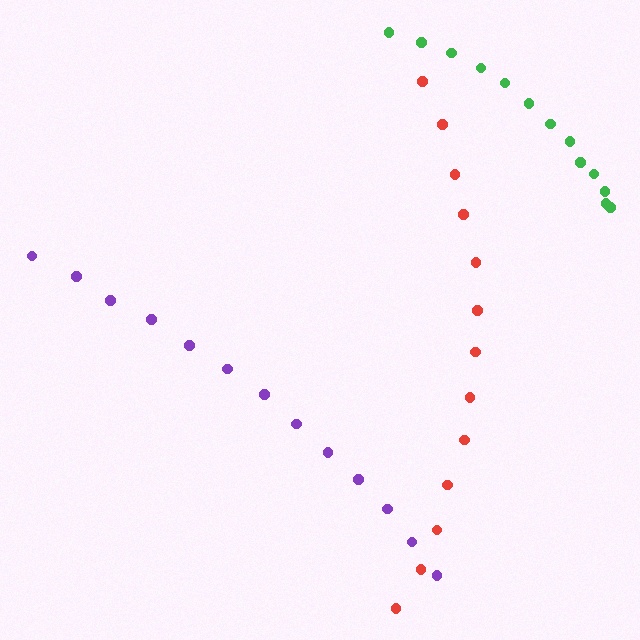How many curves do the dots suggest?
There are 3 distinct paths.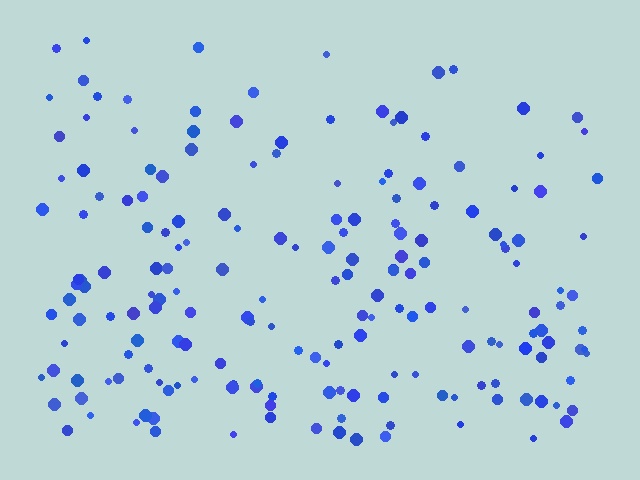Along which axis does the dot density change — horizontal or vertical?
Vertical.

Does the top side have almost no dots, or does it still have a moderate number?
Still a moderate number, just noticeably fewer than the bottom.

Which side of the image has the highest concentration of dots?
The bottom.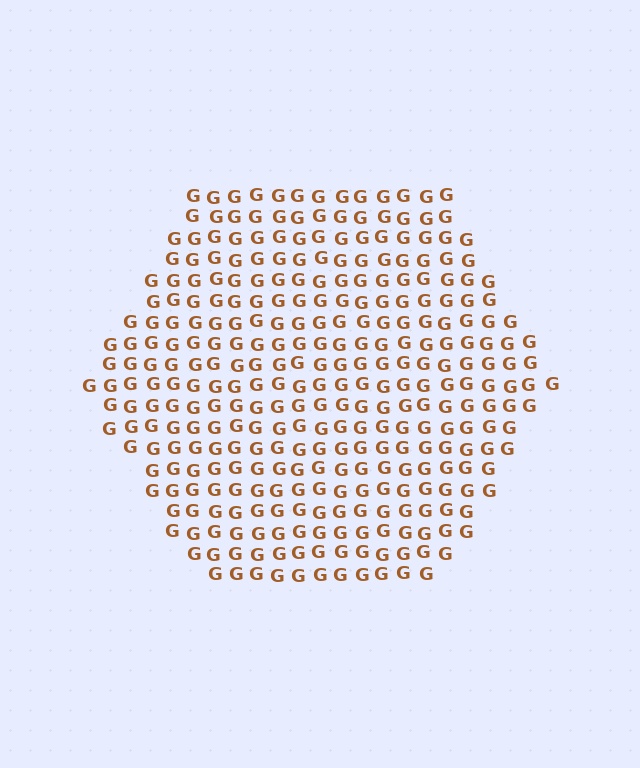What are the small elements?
The small elements are letter G's.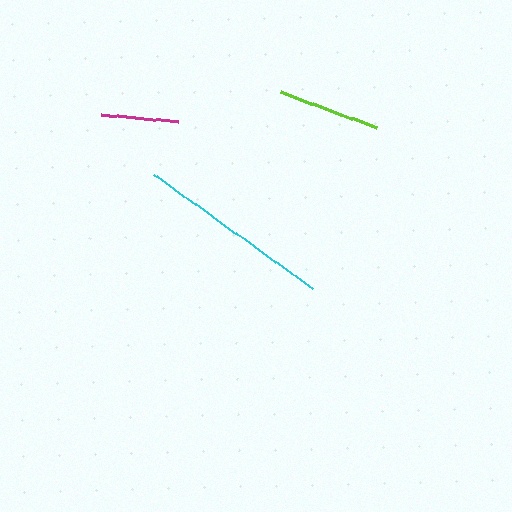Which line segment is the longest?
The cyan line is the longest at approximately 196 pixels.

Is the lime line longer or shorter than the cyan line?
The cyan line is longer than the lime line.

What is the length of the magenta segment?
The magenta segment is approximately 77 pixels long.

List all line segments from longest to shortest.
From longest to shortest: cyan, lime, magenta.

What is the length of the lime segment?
The lime segment is approximately 103 pixels long.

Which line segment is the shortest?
The magenta line is the shortest at approximately 77 pixels.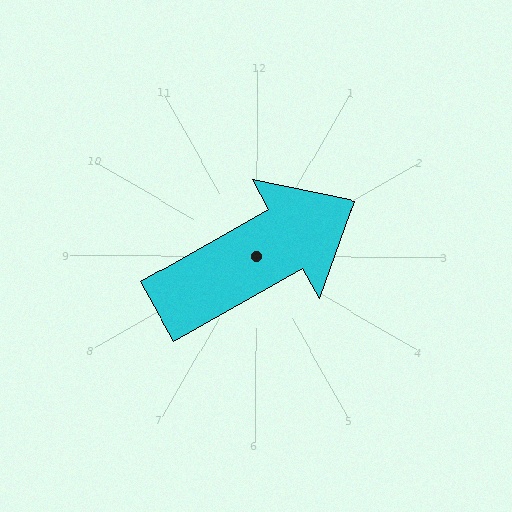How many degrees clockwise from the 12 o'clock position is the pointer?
Approximately 60 degrees.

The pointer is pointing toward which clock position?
Roughly 2 o'clock.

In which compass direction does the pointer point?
Northeast.